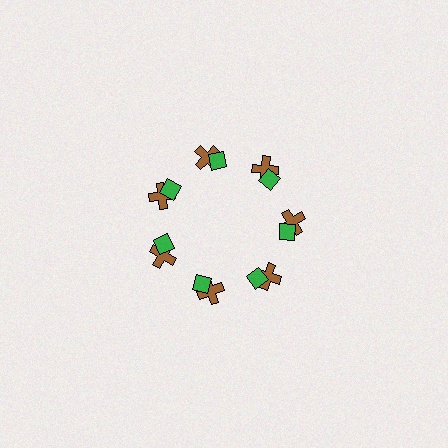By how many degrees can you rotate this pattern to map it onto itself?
The pattern maps onto itself every 51 degrees of rotation.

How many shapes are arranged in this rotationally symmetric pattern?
There are 14 shapes, arranged in 7 groups of 2.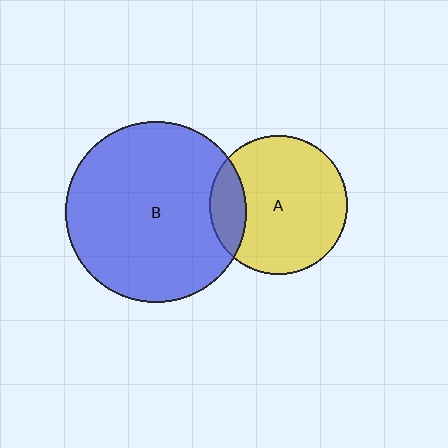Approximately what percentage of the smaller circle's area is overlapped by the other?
Approximately 15%.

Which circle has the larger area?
Circle B (blue).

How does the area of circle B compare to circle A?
Approximately 1.7 times.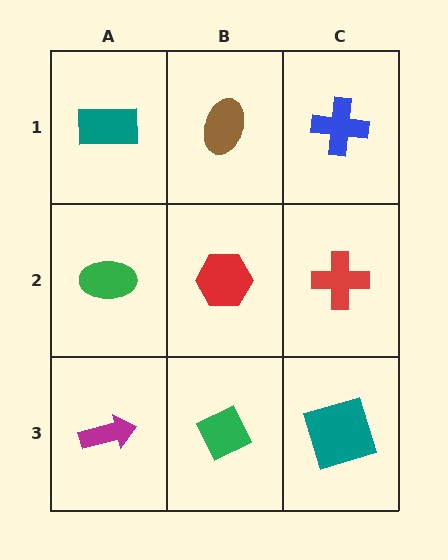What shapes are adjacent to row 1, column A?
A green ellipse (row 2, column A), a brown ellipse (row 1, column B).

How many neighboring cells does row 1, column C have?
2.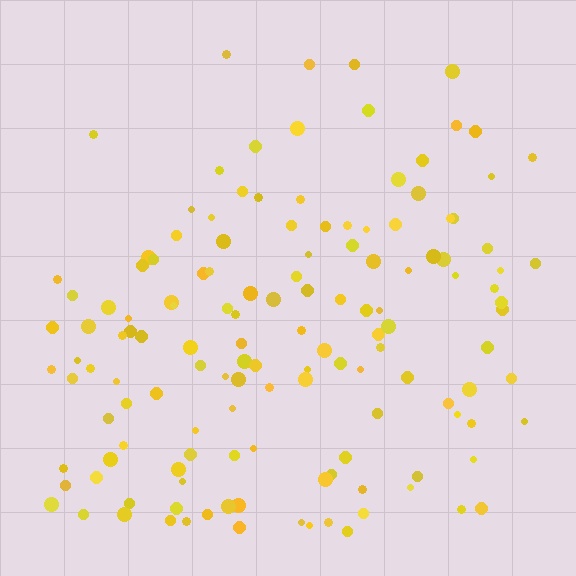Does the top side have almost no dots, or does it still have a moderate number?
Still a moderate number, just noticeably fewer than the bottom.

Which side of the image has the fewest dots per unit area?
The top.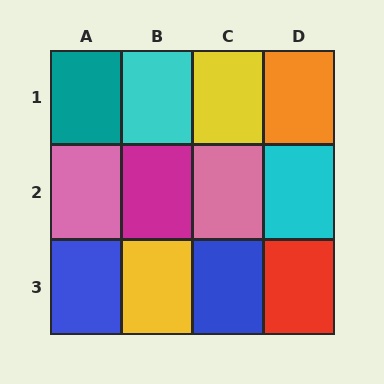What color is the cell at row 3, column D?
Red.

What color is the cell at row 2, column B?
Magenta.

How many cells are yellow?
2 cells are yellow.